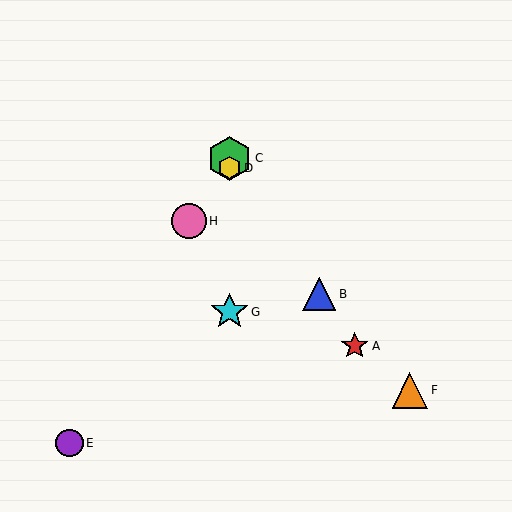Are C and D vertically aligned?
Yes, both are at x≈230.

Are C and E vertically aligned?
No, C is at x≈230 and E is at x≈70.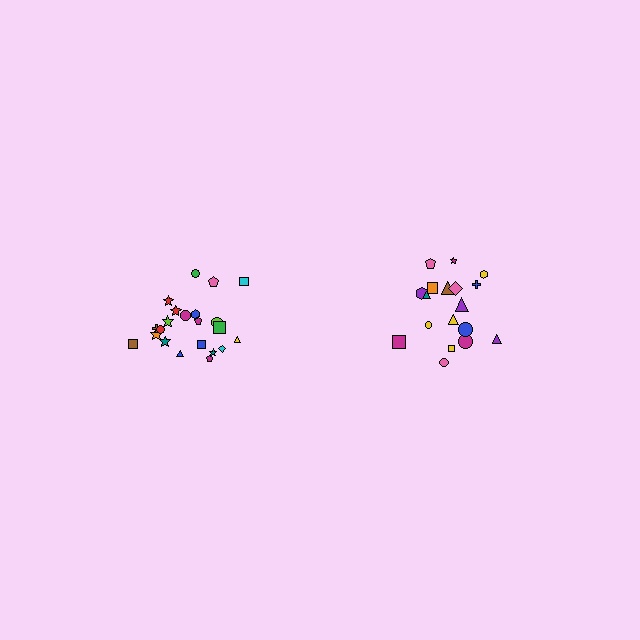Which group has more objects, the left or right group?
The left group.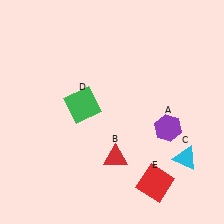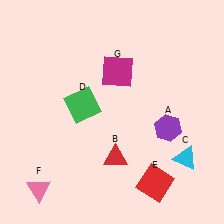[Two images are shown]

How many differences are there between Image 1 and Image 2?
There are 2 differences between the two images.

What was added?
A pink triangle (F), a magenta square (G) were added in Image 2.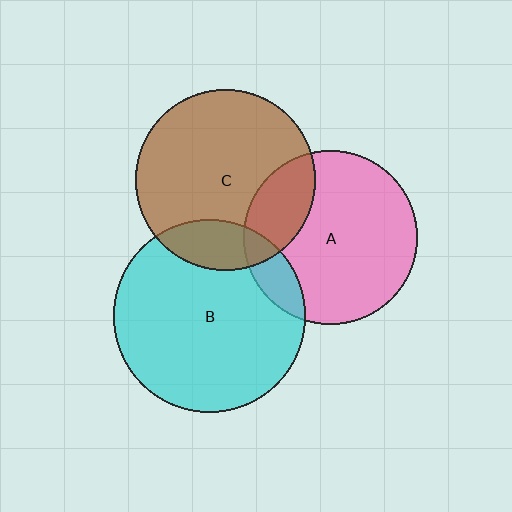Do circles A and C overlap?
Yes.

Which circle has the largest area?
Circle B (cyan).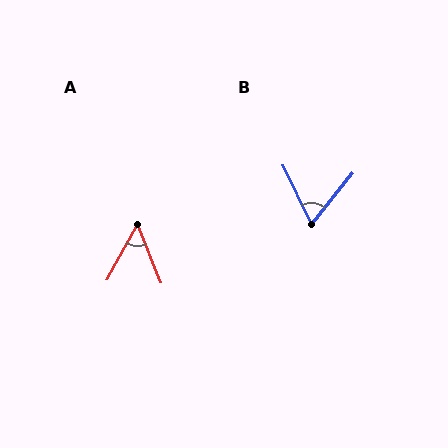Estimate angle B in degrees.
Approximately 64 degrees.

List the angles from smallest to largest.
A (51°), B (64°).